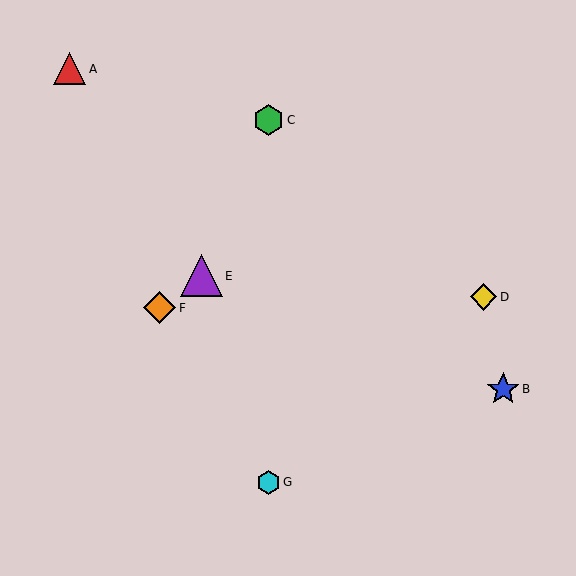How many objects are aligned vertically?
2 objects (C, G) are aligned vertically.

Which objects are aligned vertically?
Objects C, G are aligned vertically.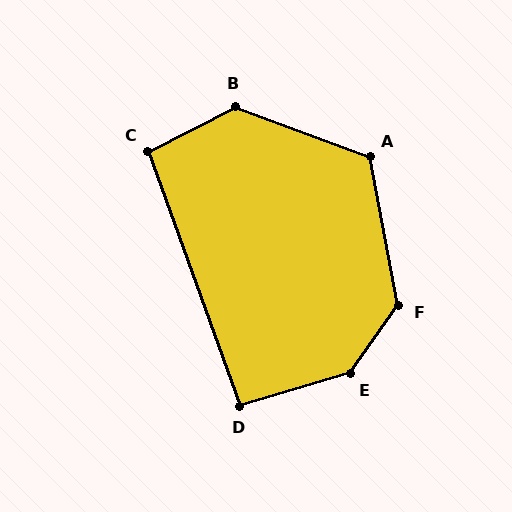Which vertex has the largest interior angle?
E, at approximately 142 degrees.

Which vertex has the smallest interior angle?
D, at approximately 94 degrees.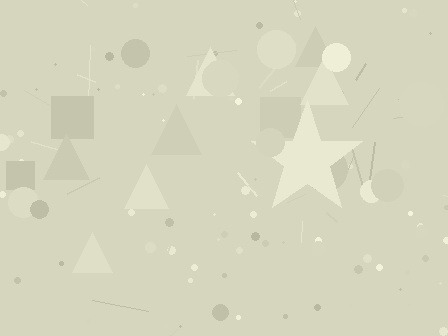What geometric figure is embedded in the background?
A star is embedded in the background.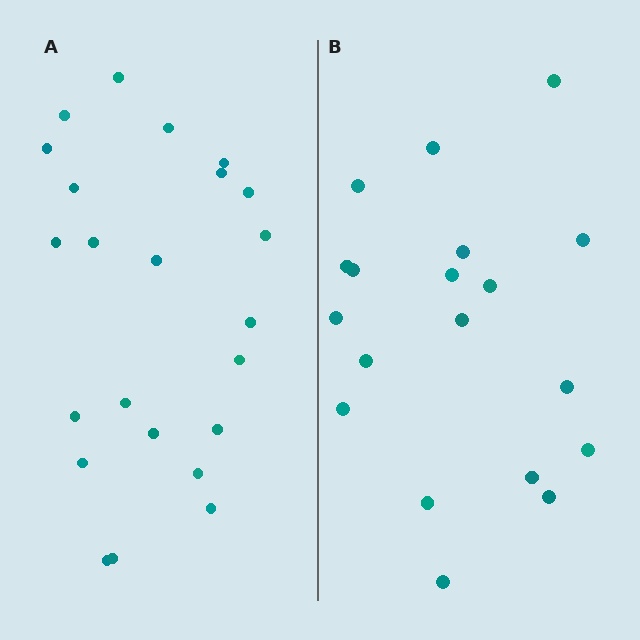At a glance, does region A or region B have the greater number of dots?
Region A (the left region) has more dots.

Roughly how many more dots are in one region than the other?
Region A has about 4 more dots than region B.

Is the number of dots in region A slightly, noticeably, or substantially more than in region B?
Region A has only slightly more — the two regions are fairly close. The ratio is roughly 1.2 to 1.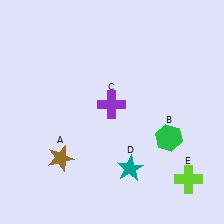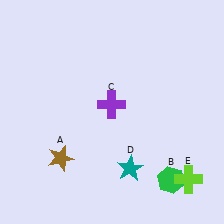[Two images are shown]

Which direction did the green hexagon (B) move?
The green hexagon (B) moved down.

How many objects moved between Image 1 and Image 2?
1 object moved between the two images.